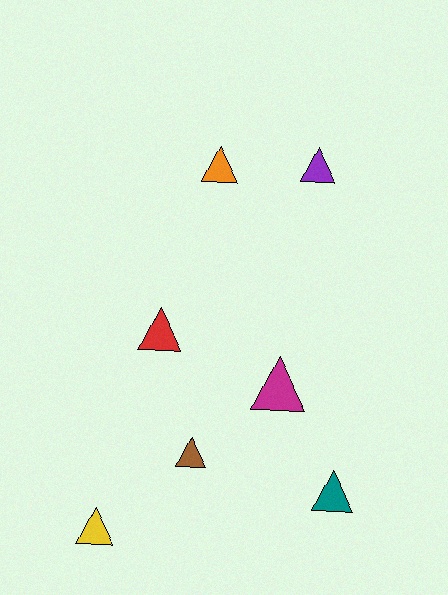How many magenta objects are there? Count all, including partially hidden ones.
There is 1 magenta object.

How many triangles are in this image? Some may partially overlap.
There are 7 triangles.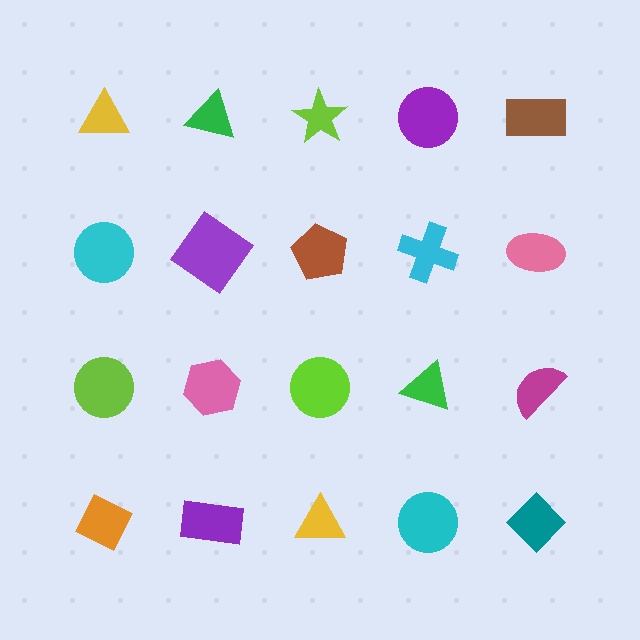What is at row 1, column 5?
A brown rectangle.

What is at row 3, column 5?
A magenta semicircle.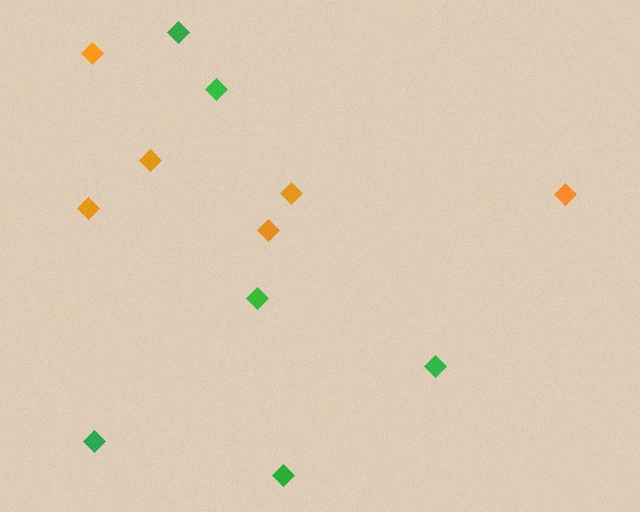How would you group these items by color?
There are 2 groups: one group of green diamonds (6) and one group of orange diamonds (6).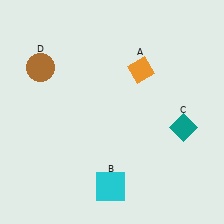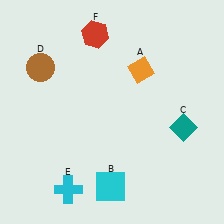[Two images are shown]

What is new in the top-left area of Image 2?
A red hexagon (F) was added in the top-left area of Image 2.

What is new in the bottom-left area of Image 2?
A cyan cross (E) was added in the bottom-left area of Image 2.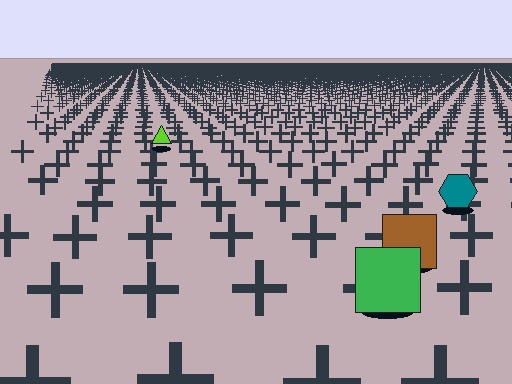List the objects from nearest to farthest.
From nearest to farthest: the green square, the brown square, the teal hexagon, the lime triangle.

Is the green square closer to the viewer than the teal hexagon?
Yes. The green square is closer — you can tell from the texture gradient: the ground texture is coarser near it.